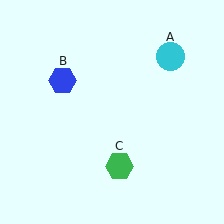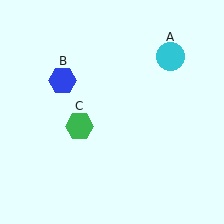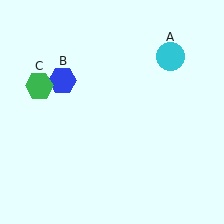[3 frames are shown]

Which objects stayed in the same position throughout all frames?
Cyan circle (object A) and blue hexagon (object B) remained stationary.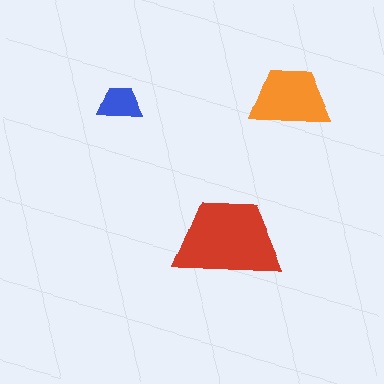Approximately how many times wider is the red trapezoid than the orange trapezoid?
About 1.5 times wider.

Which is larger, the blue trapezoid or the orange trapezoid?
The orange one.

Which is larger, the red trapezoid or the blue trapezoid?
The red one.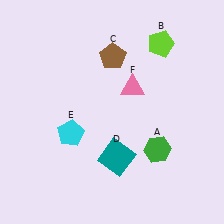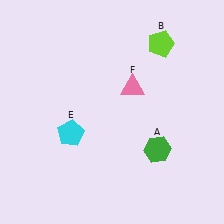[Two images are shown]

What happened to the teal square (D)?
The teal square (D) was removed in Image 2. It was in the bottom-right area of Image 1.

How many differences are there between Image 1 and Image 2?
There are 2 differences between the two images.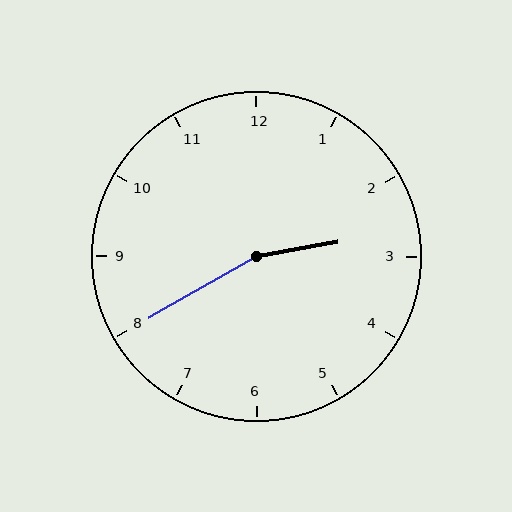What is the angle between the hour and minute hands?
Approximately 160 degrees.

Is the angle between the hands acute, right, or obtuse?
It is obtuse.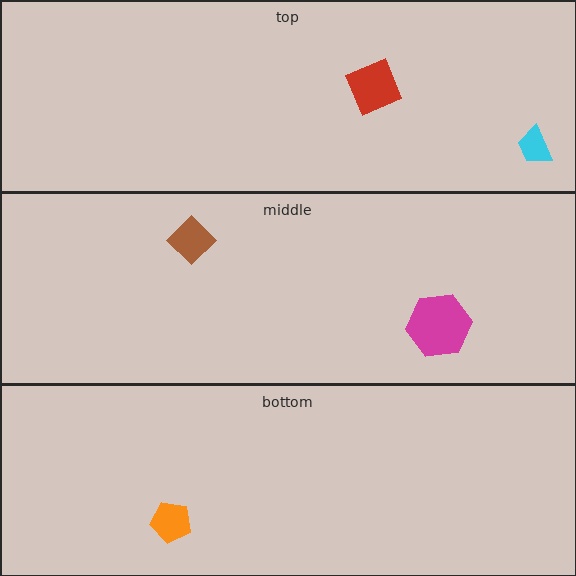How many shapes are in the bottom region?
1.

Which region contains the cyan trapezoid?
The top region.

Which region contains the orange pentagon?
The bottom region.